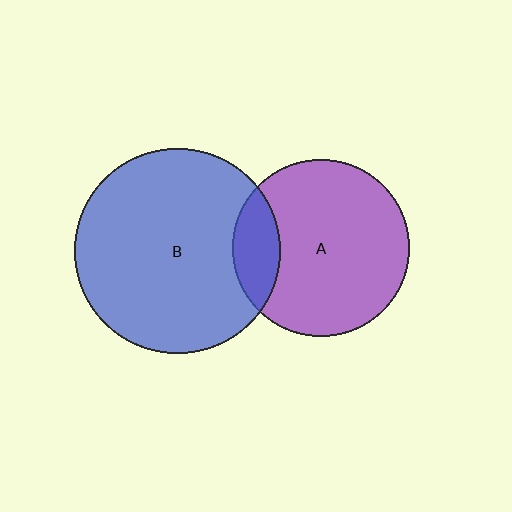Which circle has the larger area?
Circle B (blue).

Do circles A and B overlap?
Yes.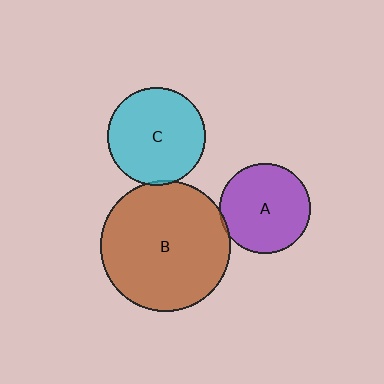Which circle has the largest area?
Circle B (brown).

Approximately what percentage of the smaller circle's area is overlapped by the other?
Approximately 5%.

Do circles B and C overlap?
Yes.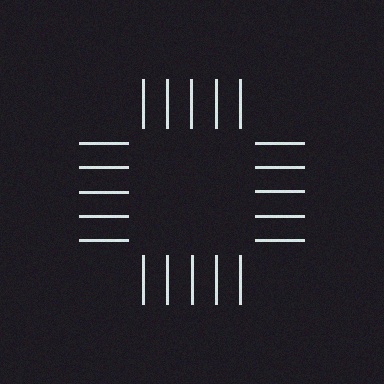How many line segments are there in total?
20 — 5 along each of the 4 edges.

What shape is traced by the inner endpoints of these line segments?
An illusory square — the line segments terminate on its edges but no continuous stroke is drawn.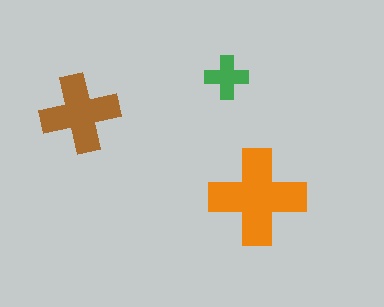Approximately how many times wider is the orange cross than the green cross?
About 2 times wider.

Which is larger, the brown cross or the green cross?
The brown one.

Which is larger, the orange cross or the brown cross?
The orange one.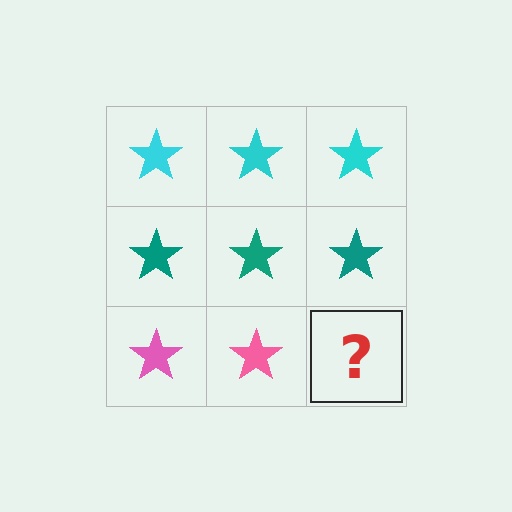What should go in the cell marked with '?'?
The missing cell should contain a pink star.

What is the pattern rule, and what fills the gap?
The rule is that each row has a consistent color. The gap should be filled with a pink star.